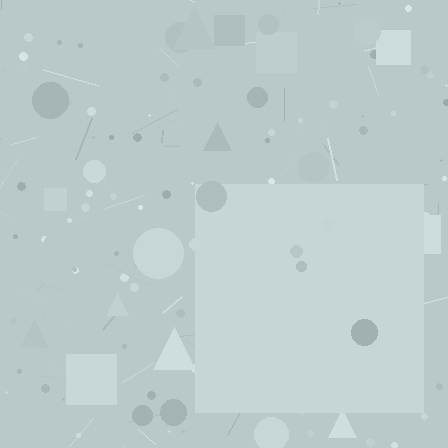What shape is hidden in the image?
A square is hidden in the image.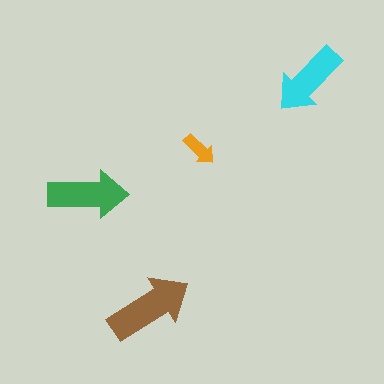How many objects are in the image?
There are 4 objects in the image.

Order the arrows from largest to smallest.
the brown one, the green one, the cyan one, the orange one.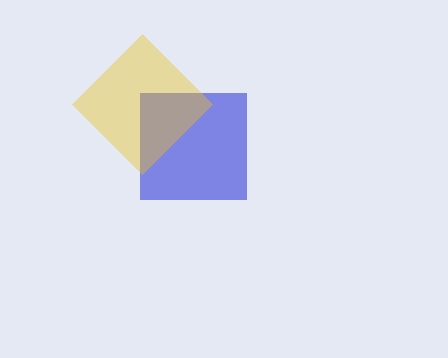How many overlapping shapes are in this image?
There are 2 overlapping shapes in the image.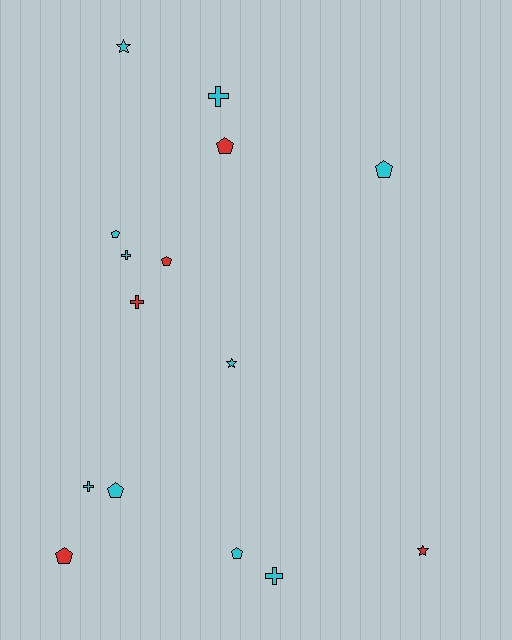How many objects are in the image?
There are 15 objects.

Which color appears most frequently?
Cyan, with 10 objects.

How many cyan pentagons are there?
There are 4 cyan pentagons.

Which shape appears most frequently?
Pentagon, with 7 objects.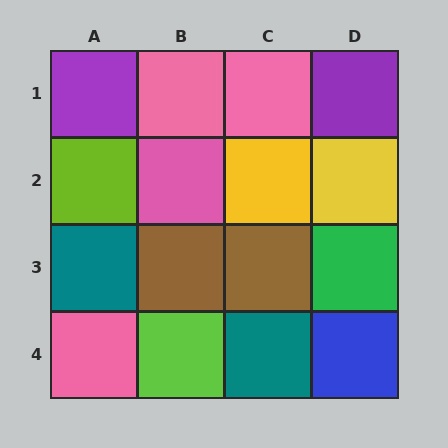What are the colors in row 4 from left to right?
Pink, lime, teal, blue.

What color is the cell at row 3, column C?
Brown.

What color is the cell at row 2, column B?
Pink.